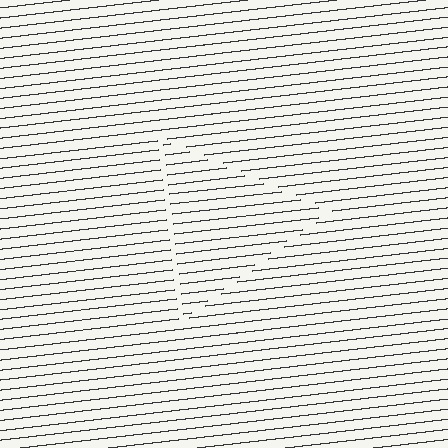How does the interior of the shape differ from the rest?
The interior of the shape contains the same grating, shifted by half a period — the contour is defined by the phase discontinuity where line-ends from the inner and outer gratings abut.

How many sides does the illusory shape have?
3 sides — the line-ends trace a triangle.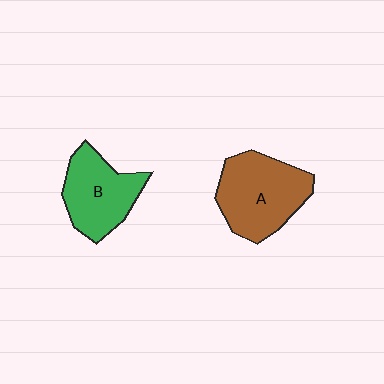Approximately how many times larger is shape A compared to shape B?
Approximately 1.2 times.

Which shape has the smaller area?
Shape B (green).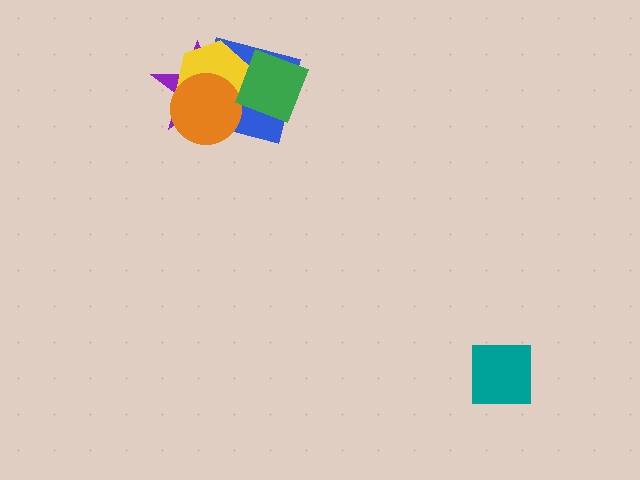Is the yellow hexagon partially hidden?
Yes, it is partially covered by another shape.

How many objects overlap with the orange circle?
3 objects overlap with the orange circle.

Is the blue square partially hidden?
Yes, it is partially covered by another shape.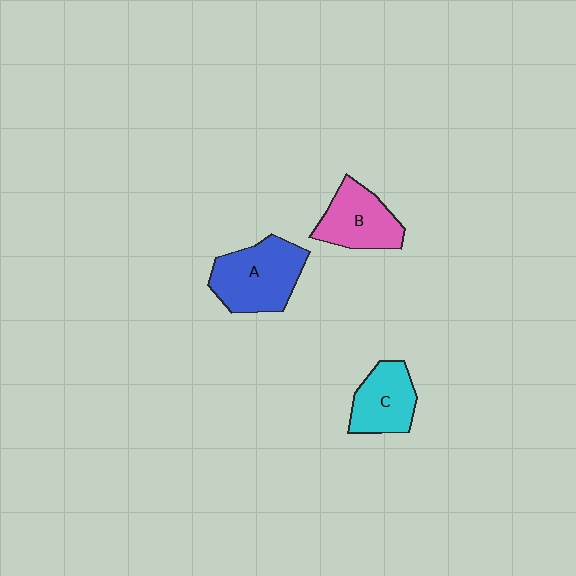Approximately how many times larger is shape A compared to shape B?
Approximately 1.3 times.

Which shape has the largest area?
Shape A (blue).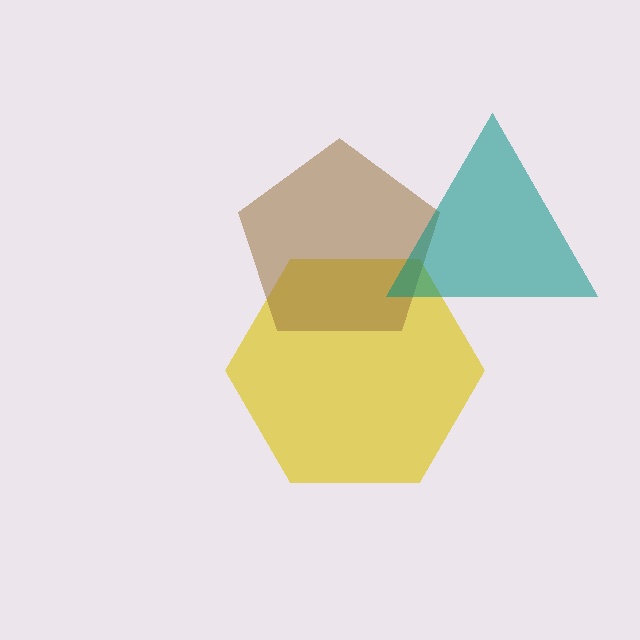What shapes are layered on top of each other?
The layered shapes are: a yellow hexagon, a brown pentagon, a teal triangle.